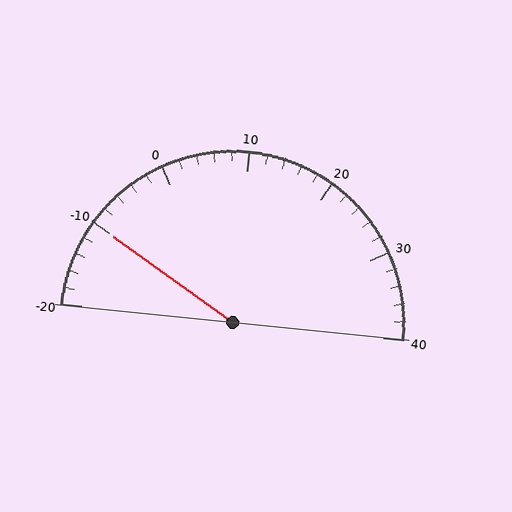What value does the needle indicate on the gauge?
The needle indicates approximately -10.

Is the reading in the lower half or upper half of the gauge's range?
The reading is in the lower half of the range (-20 to 40).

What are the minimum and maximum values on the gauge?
The gauge ranges from -20 to 40.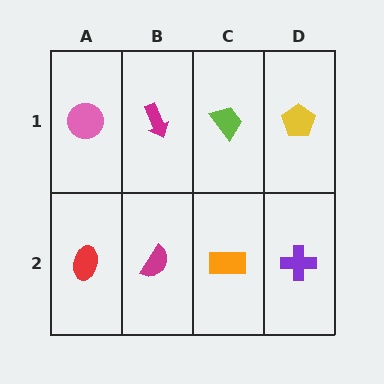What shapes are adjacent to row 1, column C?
An orange rectangle (row 2, column C), a magenta arrow (row 1, column B), a yellow pentagon (row 1, column D).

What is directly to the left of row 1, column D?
A lime trapezoid.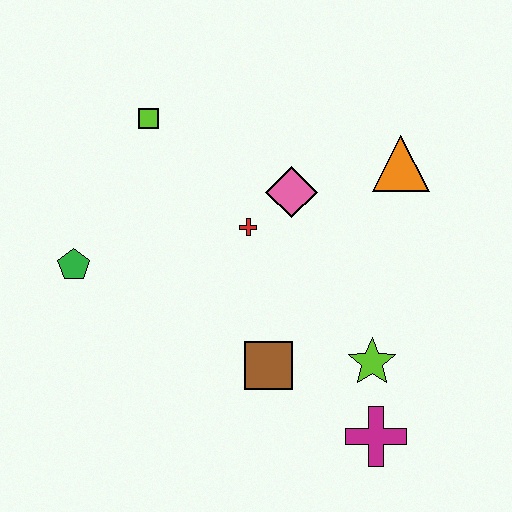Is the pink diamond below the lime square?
Yes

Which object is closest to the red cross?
The pink diamond is closest to the red cross.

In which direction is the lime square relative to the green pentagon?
The lime square is above the green pentagon.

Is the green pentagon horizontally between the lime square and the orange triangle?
No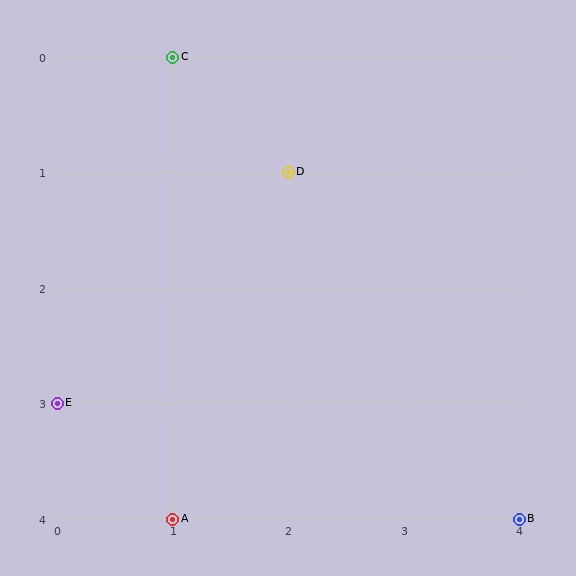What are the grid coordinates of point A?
Point A is at grid coordinates (1, 4).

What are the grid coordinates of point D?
Point D is at grid coordinates (2, 1).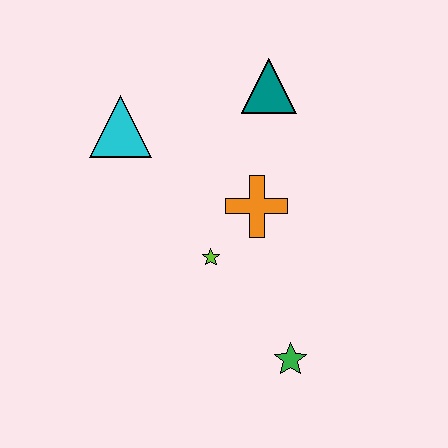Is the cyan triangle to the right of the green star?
No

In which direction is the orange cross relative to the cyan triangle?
The orange cross is to the right of the cyan triangle.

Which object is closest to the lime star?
The orange cross is closest to the lime star.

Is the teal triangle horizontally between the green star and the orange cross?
Yes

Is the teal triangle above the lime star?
Yes